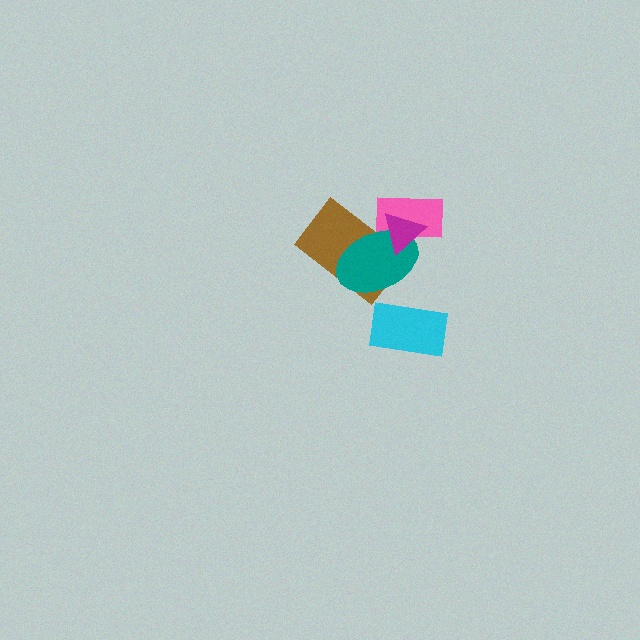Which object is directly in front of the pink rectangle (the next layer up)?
The teal ellipse is directly in front of the pink rectangle.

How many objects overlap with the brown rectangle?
3 objects overlap with the brown rectangle.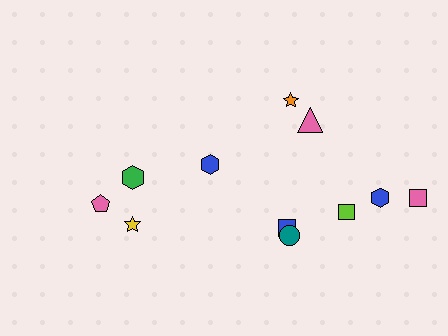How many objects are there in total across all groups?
There are 11 objects.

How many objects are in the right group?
There are 7 objects.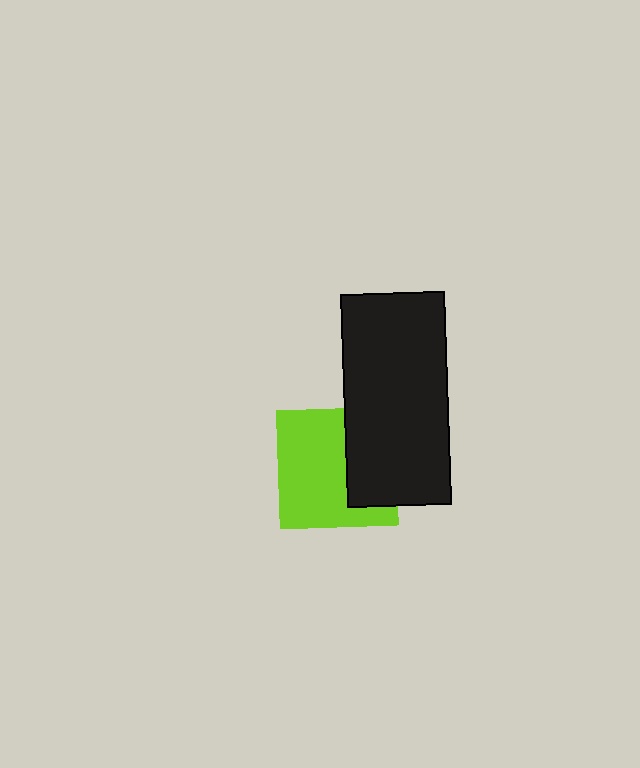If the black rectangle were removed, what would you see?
You would see the complete lime square.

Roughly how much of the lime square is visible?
About half of it is visible (roughly 64%).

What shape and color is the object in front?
The object in front is a black rectangle.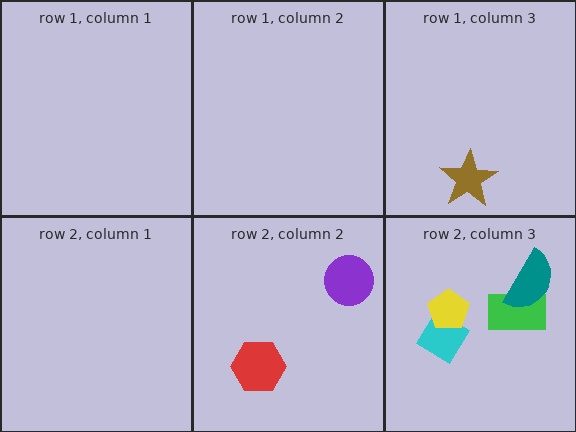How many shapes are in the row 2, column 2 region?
2.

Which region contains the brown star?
The row 1, column 3 region.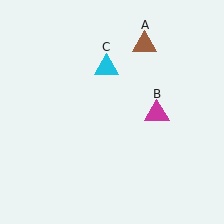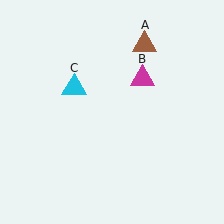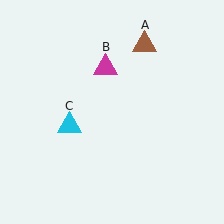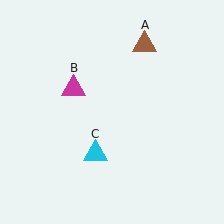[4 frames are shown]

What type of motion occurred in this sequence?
The magenta triangle (object B), cyan triangle (object C) rotated counterclockwise around the center of the scene.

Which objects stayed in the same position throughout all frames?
Brown triangle (object A) remained stationary.